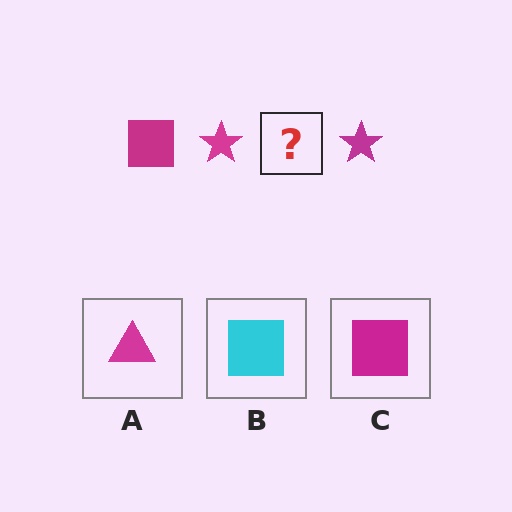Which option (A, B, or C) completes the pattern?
C.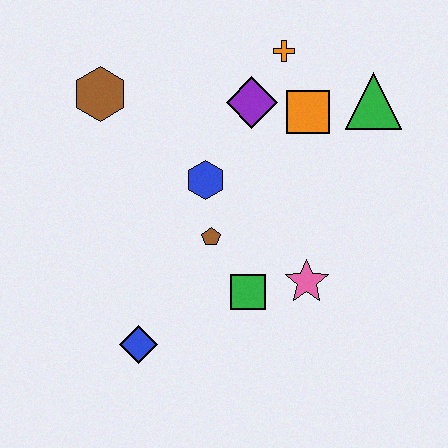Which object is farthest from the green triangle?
The blue diamond is farthest from the green triangle.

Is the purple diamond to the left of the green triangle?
Yes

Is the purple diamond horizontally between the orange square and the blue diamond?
Yes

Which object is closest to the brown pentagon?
The blue hexagon is closest to the brown pentagon.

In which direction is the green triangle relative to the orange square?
The green triangle is to the right of the orange square.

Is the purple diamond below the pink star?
No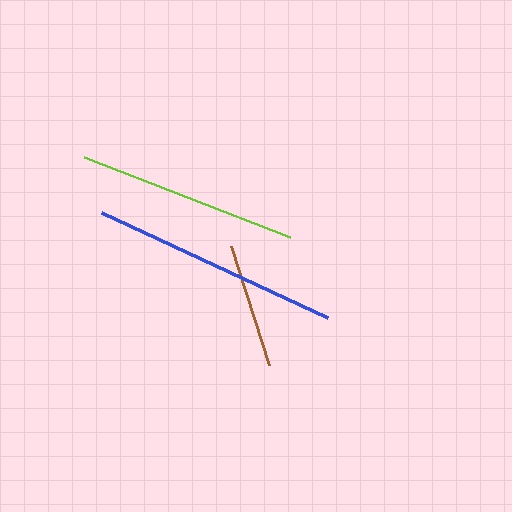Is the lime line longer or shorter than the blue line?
The blue line is longer than the lime line.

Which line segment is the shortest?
The brown line is the shortest at approximately 125 pixels.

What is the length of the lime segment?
The lime segment is approximately 221 pixels long.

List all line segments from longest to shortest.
From longest to shortest: blue, lime, brown.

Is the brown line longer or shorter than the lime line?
The lime line is longer than the brown line.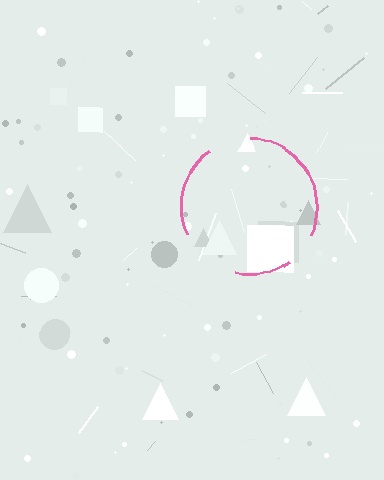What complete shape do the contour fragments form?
The contour fragments form a circle.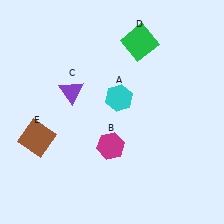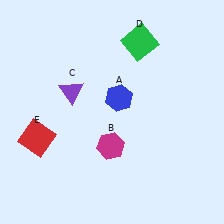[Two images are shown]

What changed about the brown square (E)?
In Image 1, E is brown. In Image 2, it changed to red.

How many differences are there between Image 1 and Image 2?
There are 2 differences between the two images.